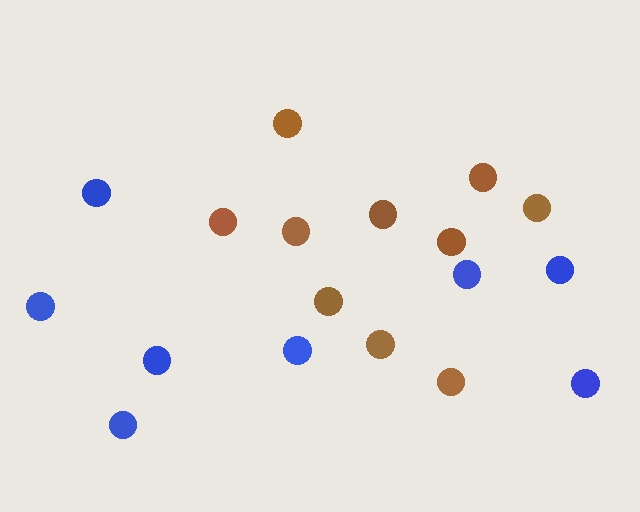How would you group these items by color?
There are 2 groups: one group of blue circles (8) and one group of brown circles (10).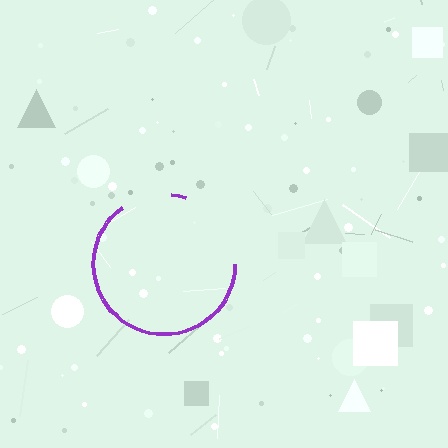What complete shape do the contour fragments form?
The contour fragments form a circle.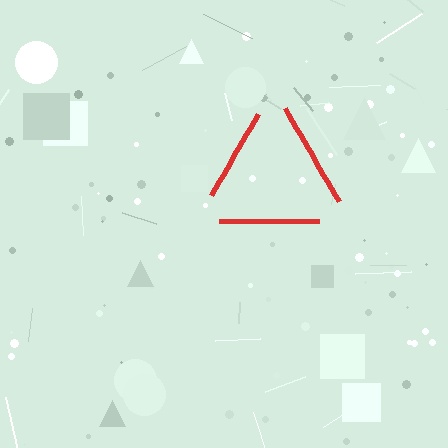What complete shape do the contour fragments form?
The contour fragments form a triangle.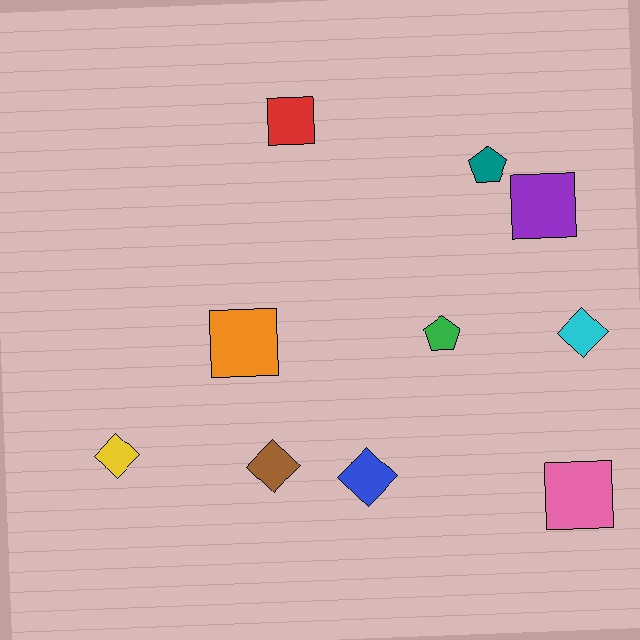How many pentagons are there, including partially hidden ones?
There are 2 pentagons.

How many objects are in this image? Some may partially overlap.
There are 10 objects.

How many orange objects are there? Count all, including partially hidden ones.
There is 1 orange object.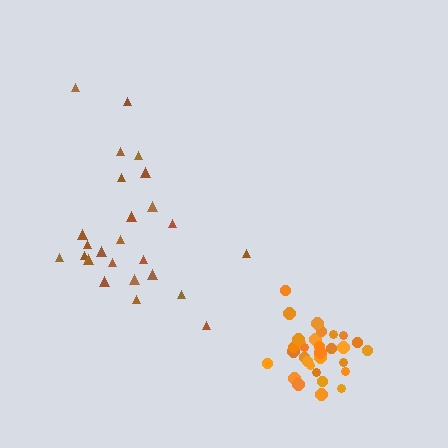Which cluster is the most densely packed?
Orange.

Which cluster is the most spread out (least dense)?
Brown.